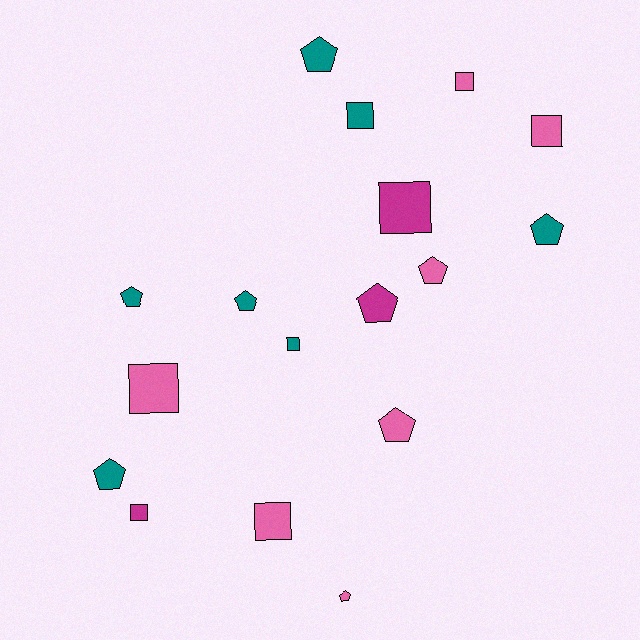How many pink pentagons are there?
There are 3 pink pentagons.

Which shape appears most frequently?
Pentagon, with 9 objects.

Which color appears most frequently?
Pink, with 7 objects.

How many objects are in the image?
There are 17 objects.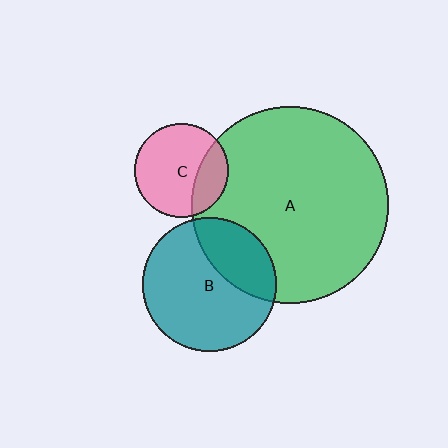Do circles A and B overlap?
Yes.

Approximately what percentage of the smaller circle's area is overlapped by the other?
Approximately 30%.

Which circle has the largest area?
Circle A (green).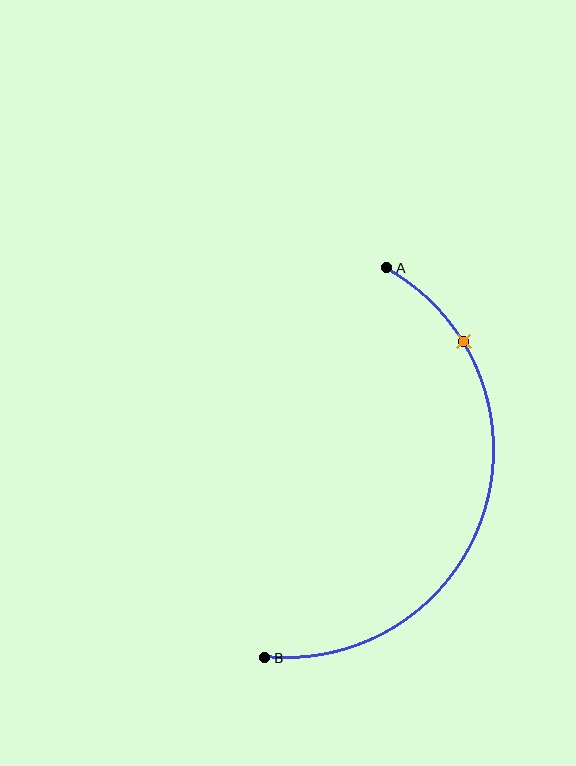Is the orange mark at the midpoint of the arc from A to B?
No. The orange mark lies on the arc but is closer to endpoint A. The arc midpoint would be at the point on the curve equidistant along the arc from both A and B.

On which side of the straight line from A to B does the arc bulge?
The arc bulges to the right of the straight line connecting A and B.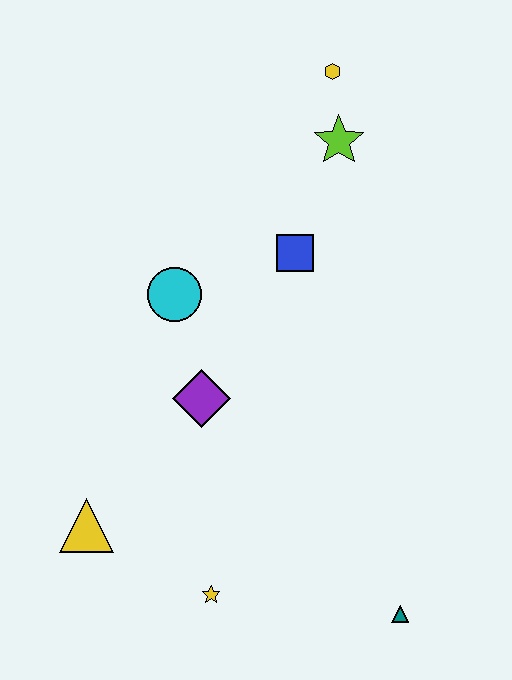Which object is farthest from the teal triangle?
The yellow hexagon is farthest from the teal triangle.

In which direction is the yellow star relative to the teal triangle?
The yellow star is to the left of the teal triangle.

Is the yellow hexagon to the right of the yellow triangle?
Yes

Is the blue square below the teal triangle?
No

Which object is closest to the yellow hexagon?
The lime star is closest to the yellow hexagon.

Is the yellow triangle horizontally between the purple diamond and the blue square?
No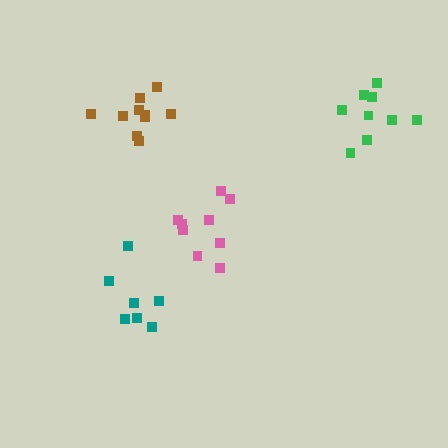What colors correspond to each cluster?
The clusters are colored: brown, pink, green, teal.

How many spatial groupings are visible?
There are 4 spatial groupings.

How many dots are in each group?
Group 1: 10 dots, Group 2: 9 dots, Group 3: 9 dots, Group 4: 7 dots (35 total).